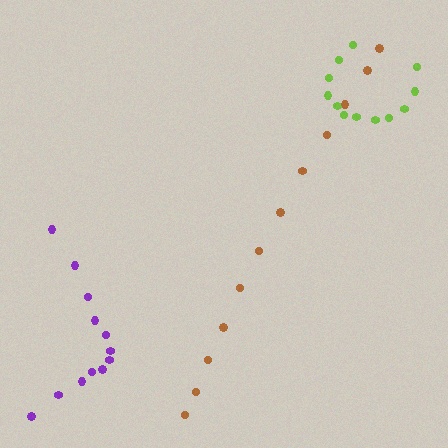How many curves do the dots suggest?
There are 3 distinct paths.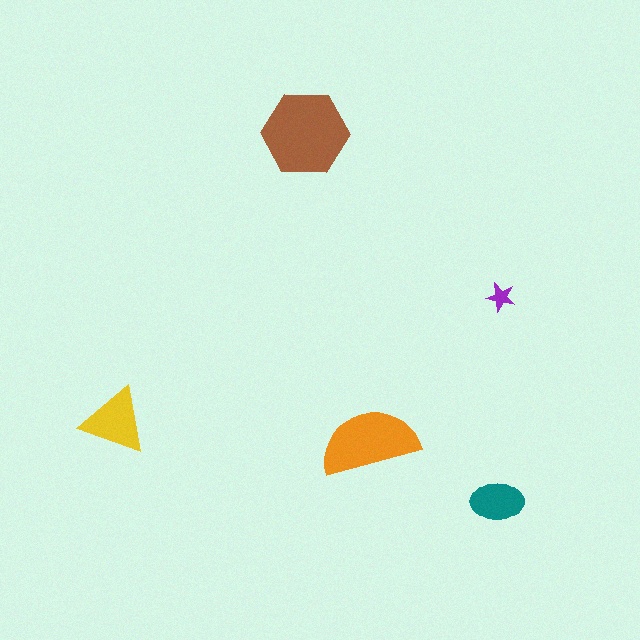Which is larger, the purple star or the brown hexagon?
The brown hexagon.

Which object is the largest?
The brown hexagon.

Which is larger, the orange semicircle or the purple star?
The orange semicircle.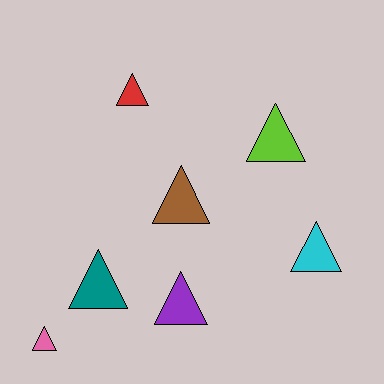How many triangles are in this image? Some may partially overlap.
There are 7 triangles.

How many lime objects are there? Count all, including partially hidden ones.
There is 1 lime object.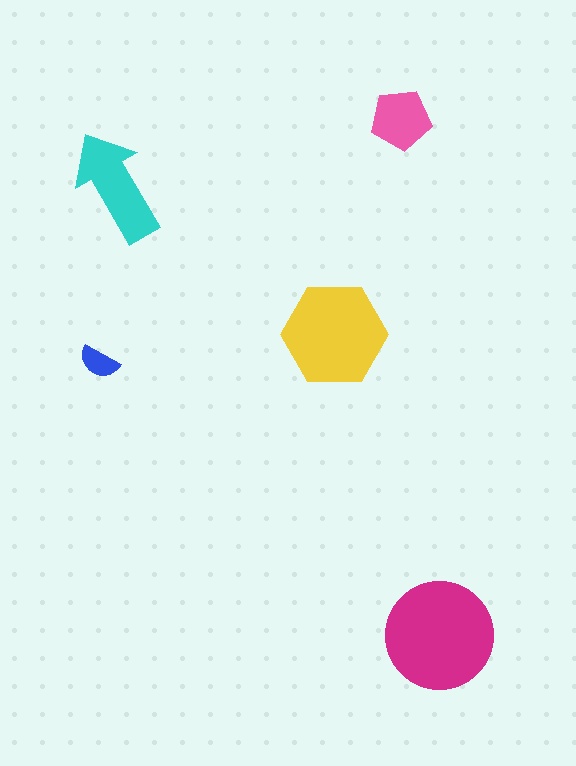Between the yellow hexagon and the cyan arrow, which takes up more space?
The yellow hexagon.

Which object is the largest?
The magenta circle.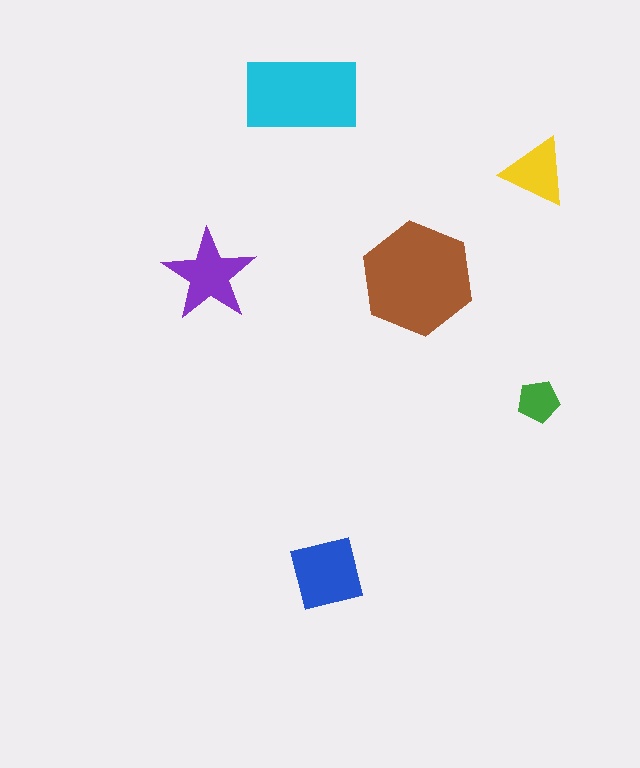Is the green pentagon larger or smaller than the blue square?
Smaller.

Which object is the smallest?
The green pentagon.